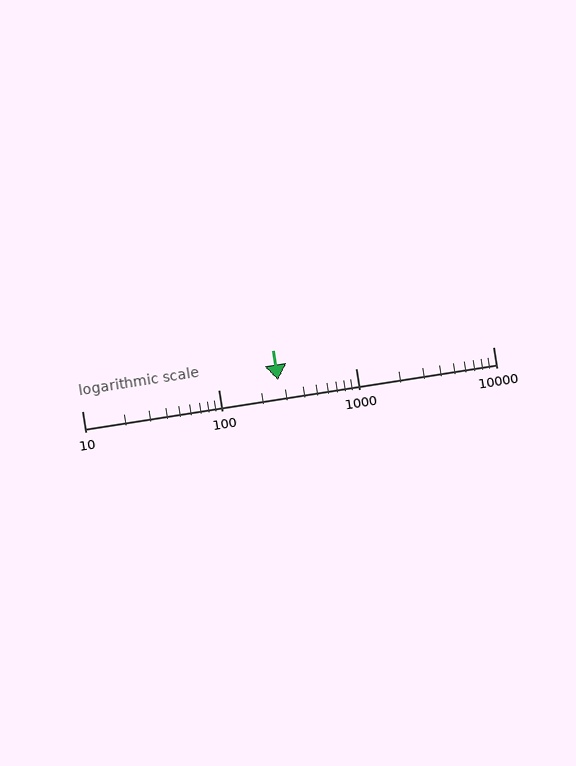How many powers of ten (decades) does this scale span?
The scale spans 3 decades, from 10 to 10000.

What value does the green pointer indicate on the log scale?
The pointer indicates approximately 270.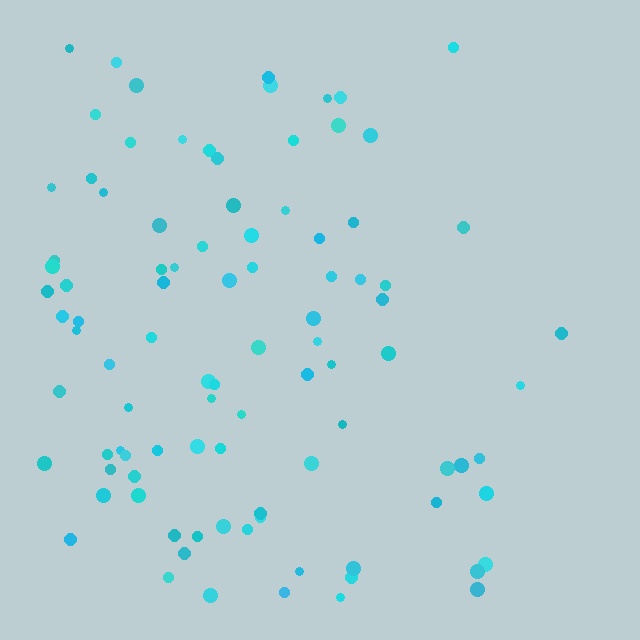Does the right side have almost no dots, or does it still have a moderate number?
Still a moderate number, just noticeably fewer than the left.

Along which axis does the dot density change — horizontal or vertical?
Horizontal.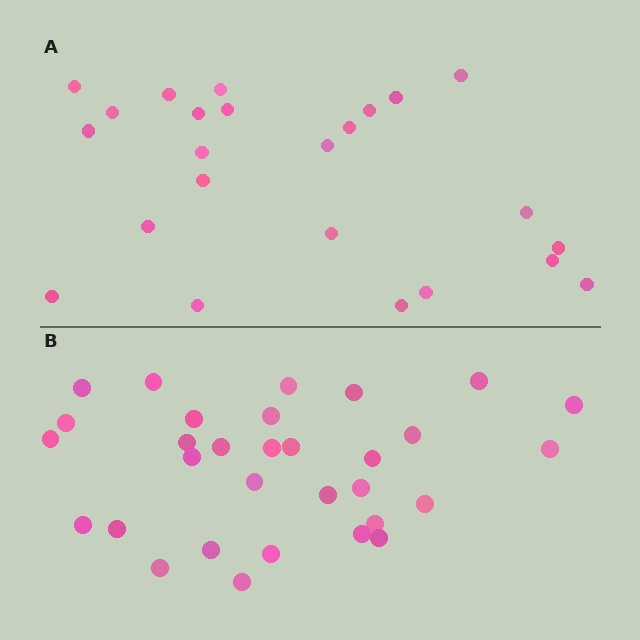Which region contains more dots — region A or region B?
Region B (the bottom region) has more dots.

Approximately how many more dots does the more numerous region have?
Region B has roughly 8 or so more dots than region A.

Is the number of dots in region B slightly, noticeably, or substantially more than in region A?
Region B has noticeably more, but not dramatically so. The ratio is roughly 1.3 to 1.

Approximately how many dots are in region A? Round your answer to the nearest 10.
About 20 dots. (The exact count is 24, which rounds to 20.)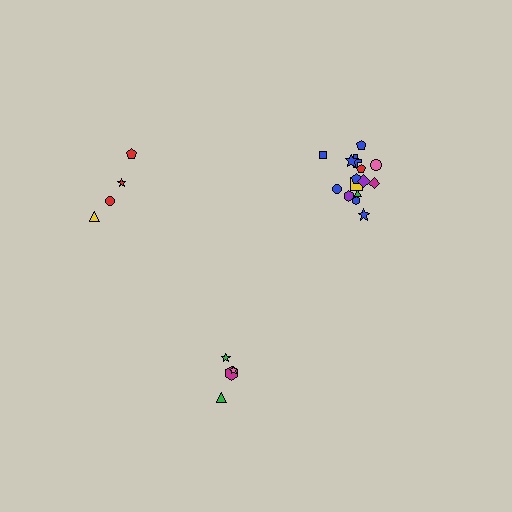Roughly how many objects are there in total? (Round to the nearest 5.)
Roughly 25 objects in total.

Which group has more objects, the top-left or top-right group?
The top-right group.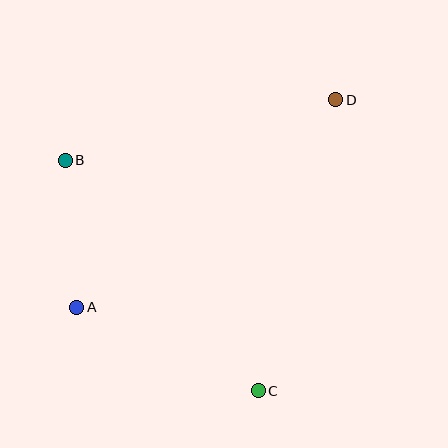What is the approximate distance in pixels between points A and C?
The distance between A and C is approximately 200 pixels.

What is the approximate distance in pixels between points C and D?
The distance between C and D is approximately 301 pixels.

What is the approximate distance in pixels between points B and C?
The distance between B and C is approximately 301 pixels.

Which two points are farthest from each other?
Points A and D are farthest from each other.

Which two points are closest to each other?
Points A and B are closest to each other.